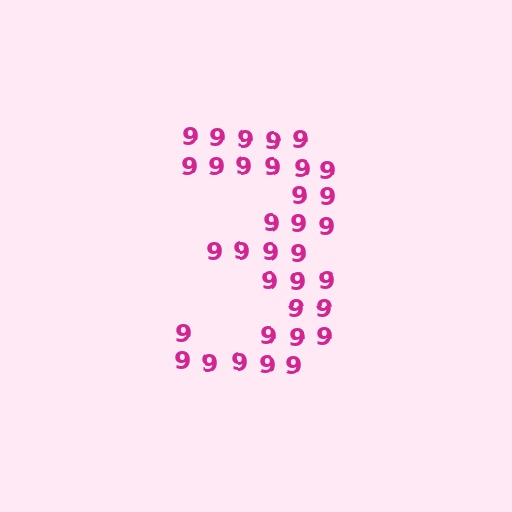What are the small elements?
The small elements are digit 9's.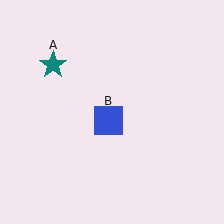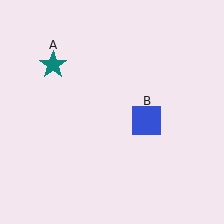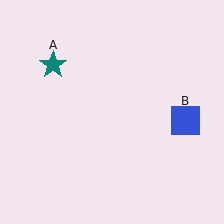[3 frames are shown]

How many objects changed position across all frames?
1 object changed position: blue square (object B).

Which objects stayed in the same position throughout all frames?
Teal star (object A) remained stationary.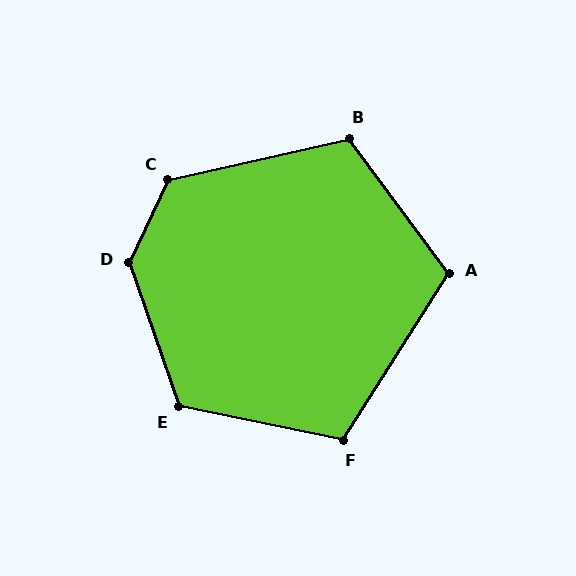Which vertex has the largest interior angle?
D, at approximately 135 degrees.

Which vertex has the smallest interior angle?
F, at approximately 111 degrees.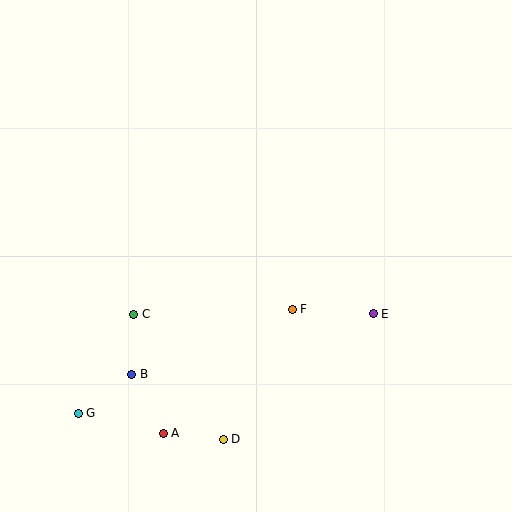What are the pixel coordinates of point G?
Point G is at (78, 413).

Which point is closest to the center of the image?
Point F at (292, 309) is closest to the center.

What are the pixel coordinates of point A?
Point A is at (163, 433).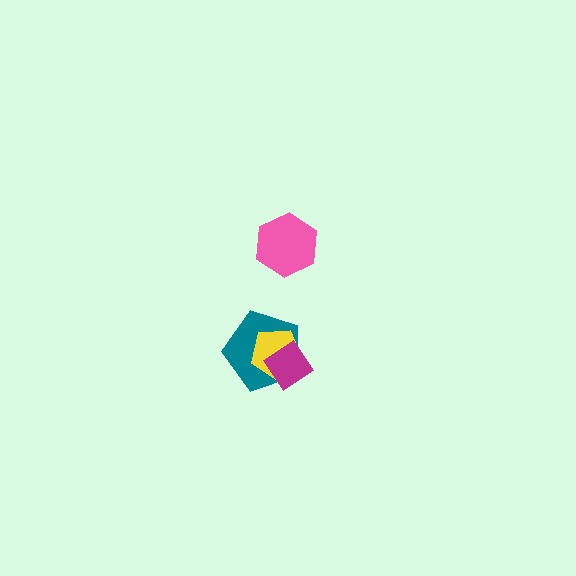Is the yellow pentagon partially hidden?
Yes, it is partially covered by another shape.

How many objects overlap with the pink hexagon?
0 objects overlap with the pink hexagon.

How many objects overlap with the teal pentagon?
2 objects overlap with the teal pentagon.